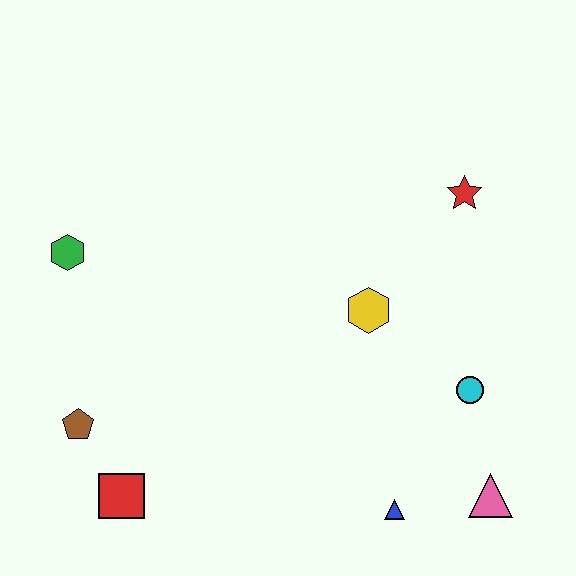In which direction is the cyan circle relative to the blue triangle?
The cyan circle is above the blue triangle.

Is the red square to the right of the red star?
No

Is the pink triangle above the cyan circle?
No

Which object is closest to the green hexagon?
The brown pentagon is closest to the green hexagon.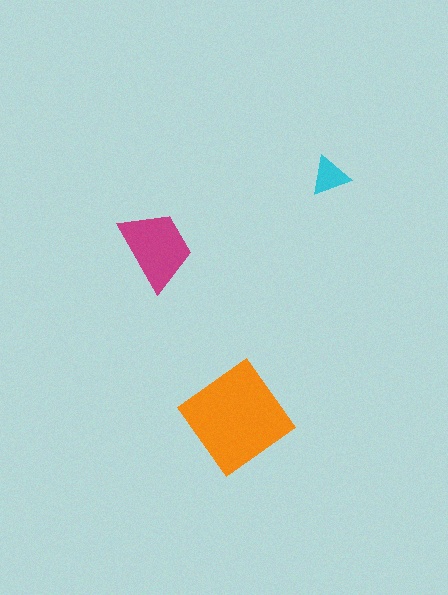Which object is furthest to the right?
The cyan triangle is rightmost.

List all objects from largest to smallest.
The orange diamond, the magenta trapezoid, the cyan triangle.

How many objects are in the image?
There are 3 objects in the image.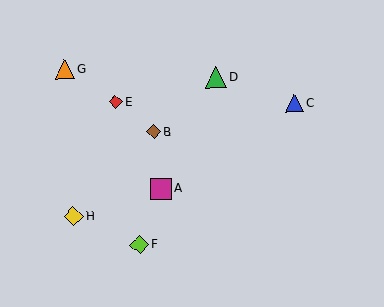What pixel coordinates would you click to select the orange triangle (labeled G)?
Click at (64, 70) to select the orange triangle G.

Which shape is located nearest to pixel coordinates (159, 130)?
The brown diamond (labeled B) at (154, 132) is nearest to that location.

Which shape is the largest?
The green triangle (labeled D) is the largest.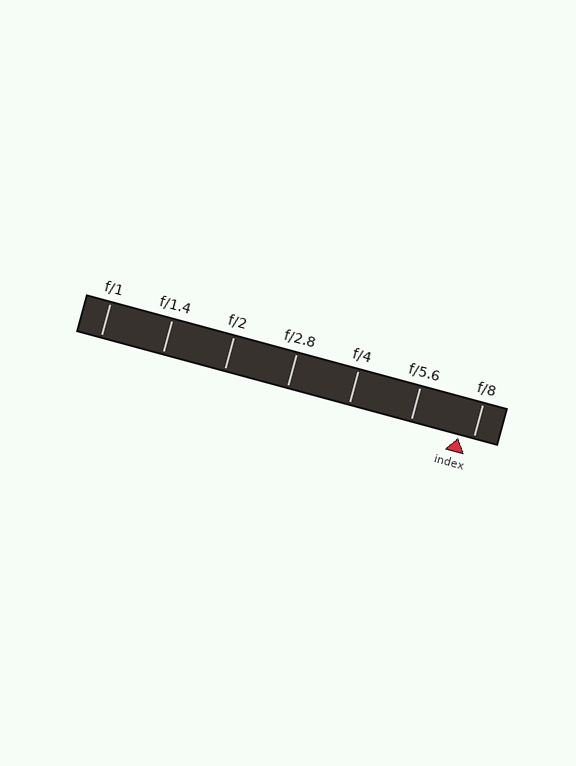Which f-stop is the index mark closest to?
The index mark is closest to f/8.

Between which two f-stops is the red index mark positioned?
The index mark is between f/5.6 and f/8.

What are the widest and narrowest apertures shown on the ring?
The widest aperture shown is f/1 and the narrowest is f/8.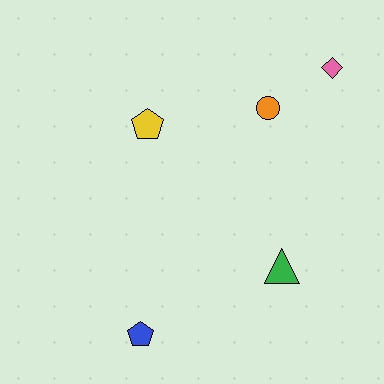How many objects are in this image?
There are 5 objects.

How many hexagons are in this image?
There are no hexagons.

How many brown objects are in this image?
There are no brown objects.